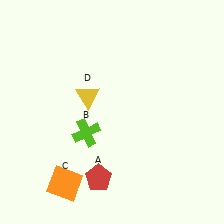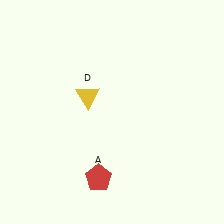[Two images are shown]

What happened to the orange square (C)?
The orange square (C) was removed in Image 2. It was in the bottom-left area of Image 1.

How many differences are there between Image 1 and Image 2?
There are 2 differences between the two images.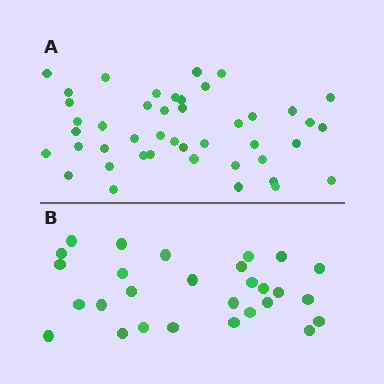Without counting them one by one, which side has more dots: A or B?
Region A (the top region) has more dots.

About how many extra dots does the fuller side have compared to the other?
Region A has approximately 15 more dots than region B.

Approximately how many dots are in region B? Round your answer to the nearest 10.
About 30 dots. (The exact count is 28, which rounds to 30.)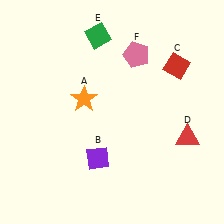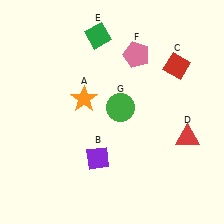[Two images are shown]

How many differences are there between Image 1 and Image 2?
There is 1 difference between the two images.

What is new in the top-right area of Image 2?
A green circle (G) was added in the top-right area of Image 2.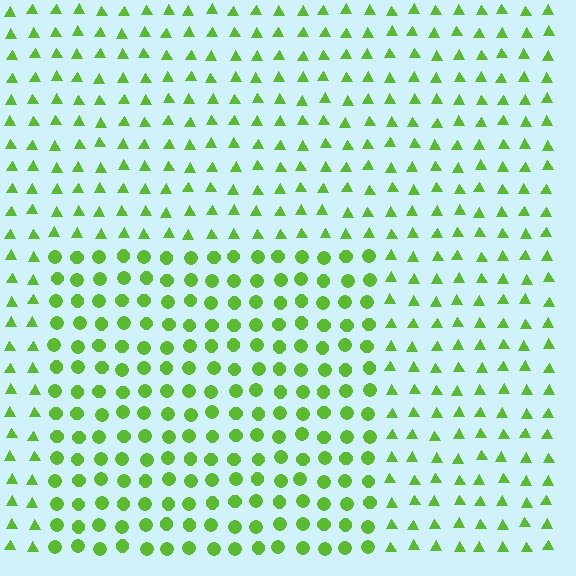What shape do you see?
I see a rectangle.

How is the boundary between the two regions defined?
The boundary is defined by a change in element shape: circles inside vs. triangles outside. All elements share the same color and spacing.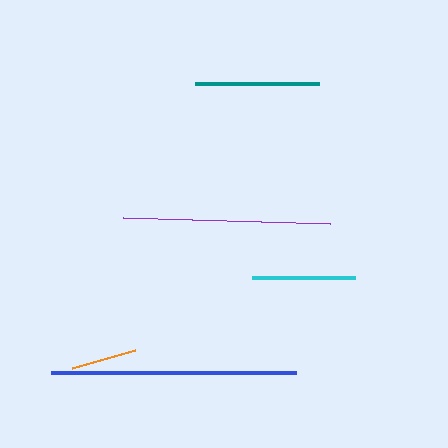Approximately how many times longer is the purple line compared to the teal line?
The purple line is approximately 1.7 times the length of the teal line.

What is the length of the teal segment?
The teal segment is approximately 124 pixels long.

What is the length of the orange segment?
The orange segment is approximately 66 pixels long.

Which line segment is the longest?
The blue line is the longest at approximately 245 pixels.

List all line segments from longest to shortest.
From longest to shortest: blue, purple, teal, cyan, orange.